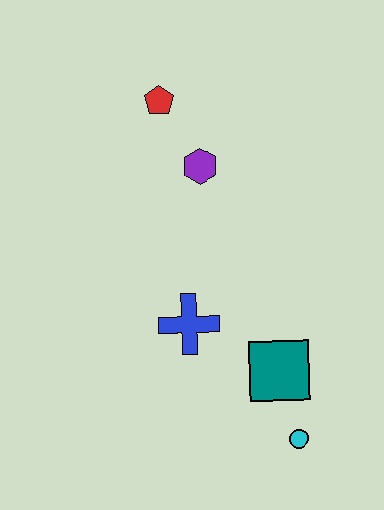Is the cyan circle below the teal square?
Yes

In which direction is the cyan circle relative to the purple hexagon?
The cyan circle is below the purple hexagon.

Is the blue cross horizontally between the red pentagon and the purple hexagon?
Yes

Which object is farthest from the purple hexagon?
The cyan circle is farthest from the purple hexagon.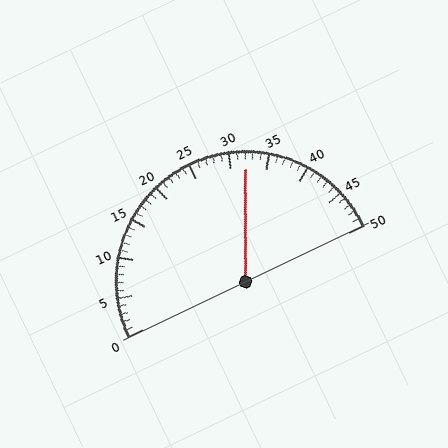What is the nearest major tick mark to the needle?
The nearest major tick mark is 30.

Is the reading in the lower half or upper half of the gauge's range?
The reading is in the upper half of the range (0 to 50).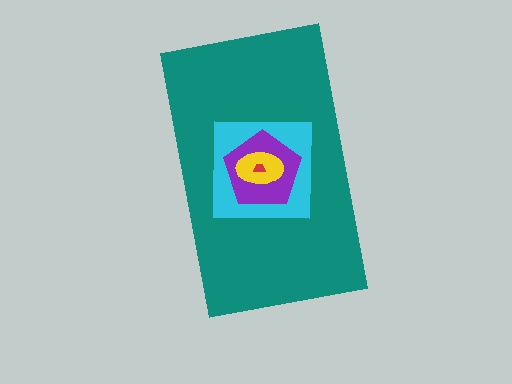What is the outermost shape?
The teal rectangle.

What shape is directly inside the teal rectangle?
The cyan square.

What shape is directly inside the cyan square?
The purple pentagon.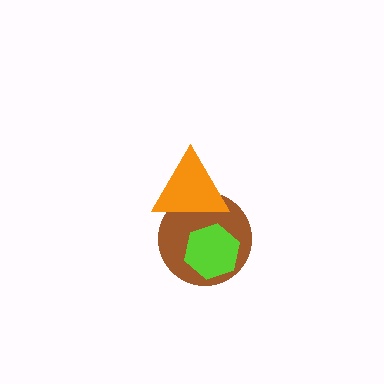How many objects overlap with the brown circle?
2 objects overlap with the brown circle.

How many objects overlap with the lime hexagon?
2 objects overlap with the lime hexagon.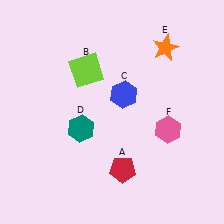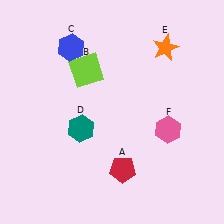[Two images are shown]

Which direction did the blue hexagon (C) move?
The blue hexagon (C) moved left.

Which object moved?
The blue hexagon (C) moved left.